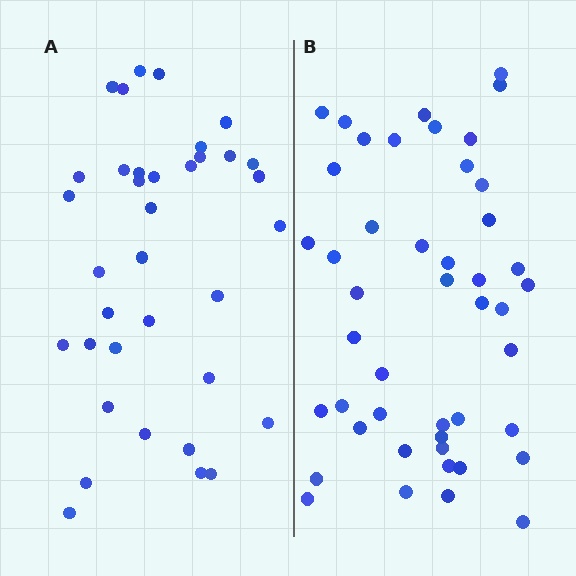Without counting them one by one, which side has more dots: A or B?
Region B (the right region) has more dots.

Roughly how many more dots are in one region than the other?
Region B has roughly 10 or so more dots than region A.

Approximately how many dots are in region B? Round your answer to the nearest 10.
About 50 dots. (The exact count is 46, which rounds to 50.)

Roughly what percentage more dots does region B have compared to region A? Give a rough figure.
About 30% more.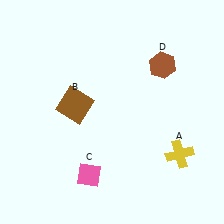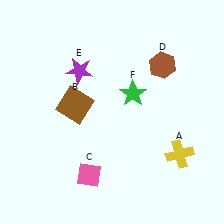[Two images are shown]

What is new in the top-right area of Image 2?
A green star (F) was added in the top-right area of Image 2.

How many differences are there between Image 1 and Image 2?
There are 2 differences between the two images.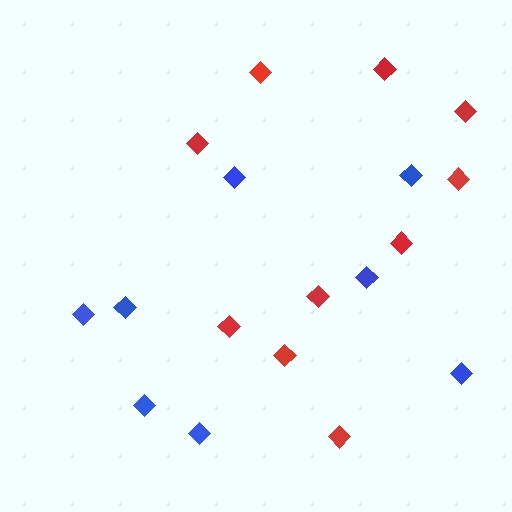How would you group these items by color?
There are 2 groups: one group of blue diamonds (8) and one group of red diamonds (10).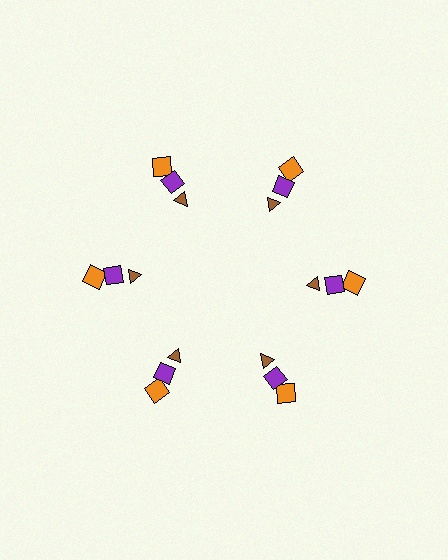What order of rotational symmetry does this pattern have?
This pattern has 6-fold rotational symmetry.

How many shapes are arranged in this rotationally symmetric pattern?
There are 18 shapes, arranged in 6 groups of 3.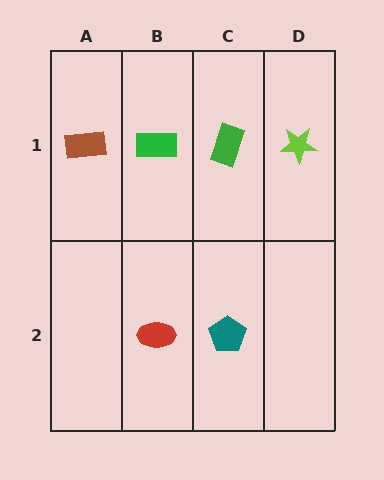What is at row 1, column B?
A green rectangle.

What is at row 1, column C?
A green rectangle.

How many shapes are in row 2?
2 shapes.